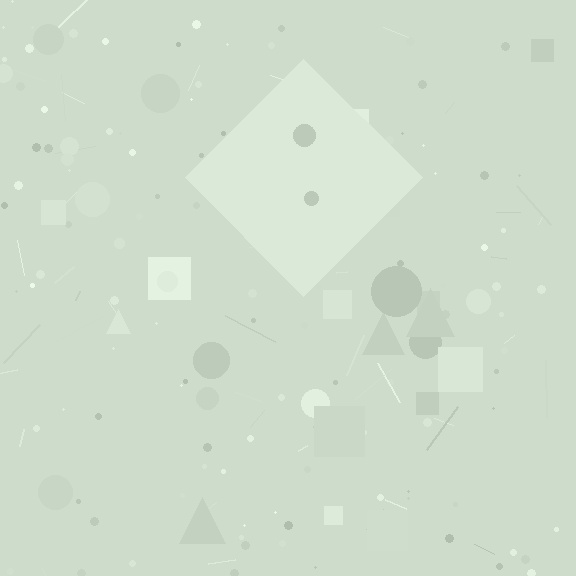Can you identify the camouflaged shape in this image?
The camouflaged shape is a diamond.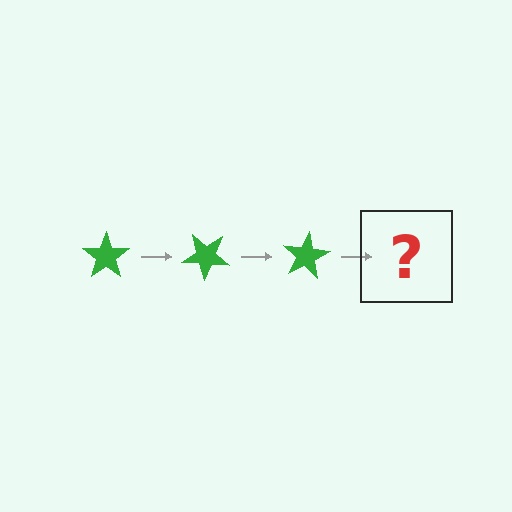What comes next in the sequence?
The next element should be a green star rotated 120 degrees.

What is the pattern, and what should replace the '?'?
The pattern is that the star rotates 40 degrees each step. The '?' should be a green star rotated 120 degrees.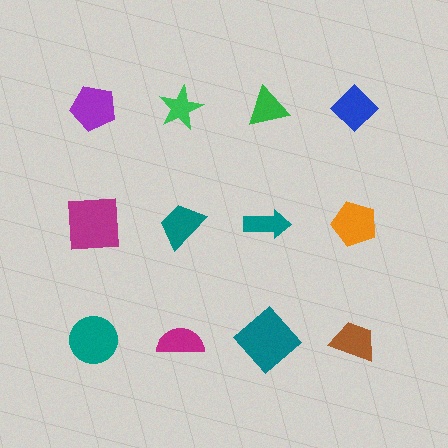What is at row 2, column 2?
A teal trapezoid.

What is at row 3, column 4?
A brown trapezoid.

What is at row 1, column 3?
A green triangle.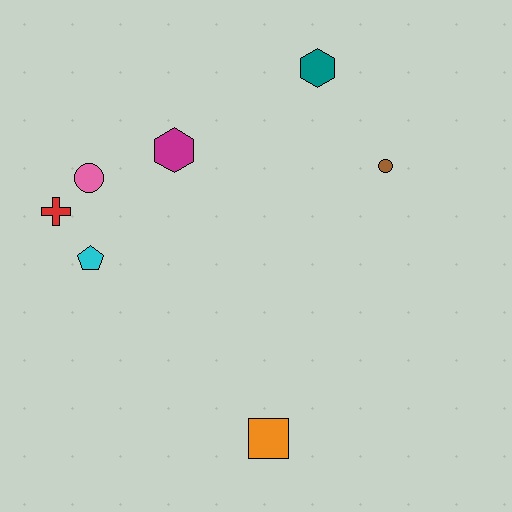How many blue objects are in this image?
There are no blue objects.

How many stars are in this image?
There are no stars.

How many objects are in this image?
There are 7 objects.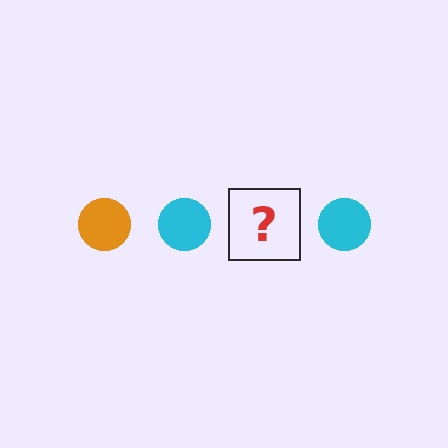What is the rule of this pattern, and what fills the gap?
The rule is that the pattern cycles through orange, cyan circles. The gap should be filled with an orange circle.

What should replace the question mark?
The question mark should be replaced with an orange circle.